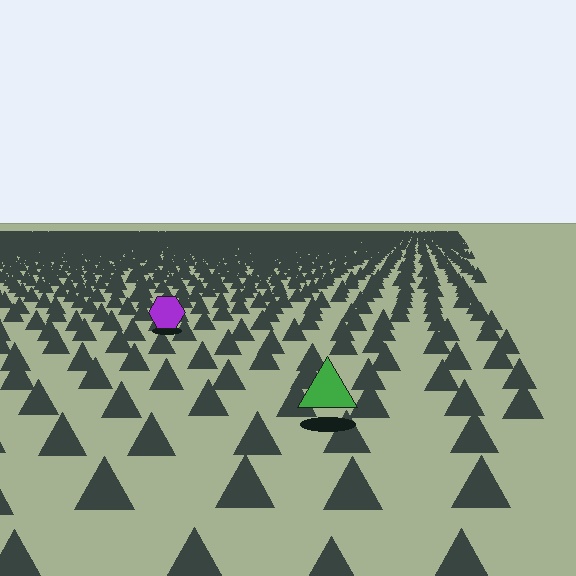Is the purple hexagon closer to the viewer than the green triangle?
No. The green triangle is closer — you can tell from the texture gradient: the ground texture is coarser near it.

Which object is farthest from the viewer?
The purple hexagon is farthest from the viewer. It appears smaller and the ground texture around it is denser.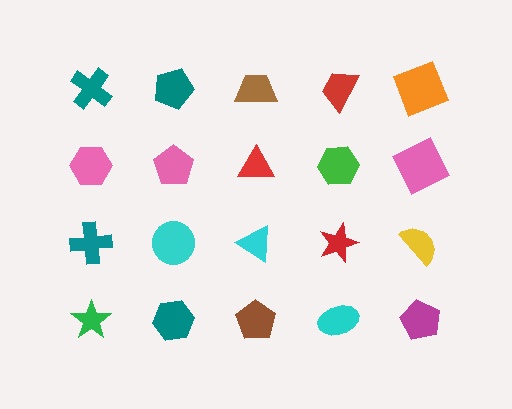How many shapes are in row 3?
5 shapes.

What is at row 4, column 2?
A teal hexagon.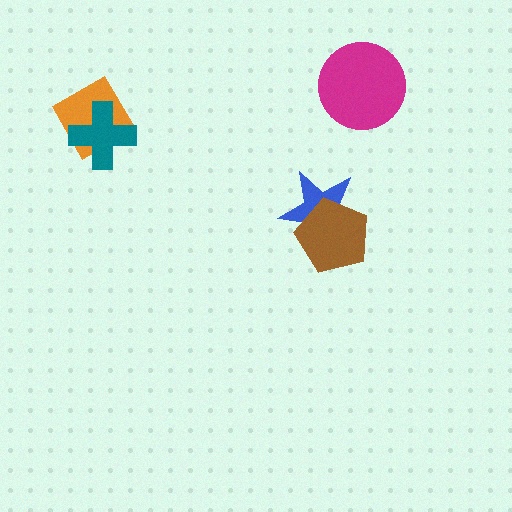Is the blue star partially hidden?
Yes, it is partially covered by another shape.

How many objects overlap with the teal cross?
1 object overlaps with the teal cross.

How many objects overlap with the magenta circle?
0 objects overlap with the magenta circle.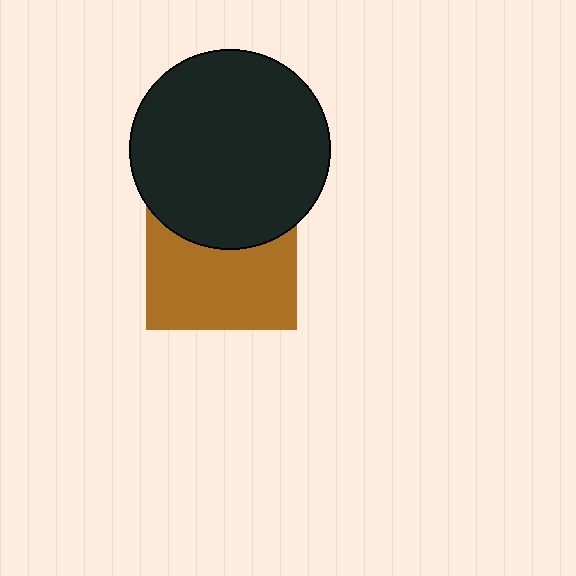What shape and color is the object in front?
The object in front is a black circle.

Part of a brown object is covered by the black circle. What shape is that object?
It is a square.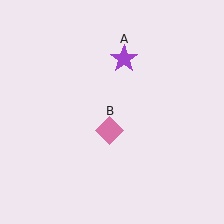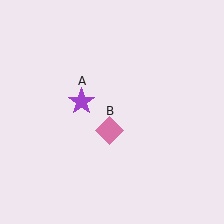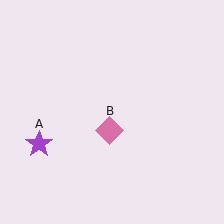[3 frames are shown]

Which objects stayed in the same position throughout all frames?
Pink diamond (object B) remained stationary.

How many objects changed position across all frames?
1 object changed position: purple star (object A).